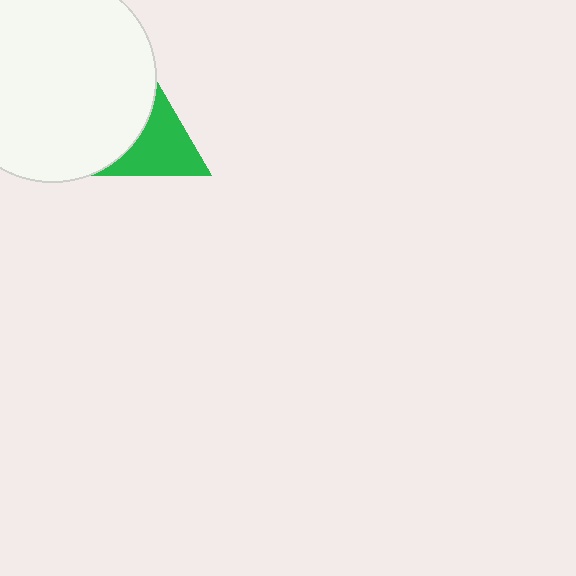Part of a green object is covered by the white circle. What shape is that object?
It is a triangle.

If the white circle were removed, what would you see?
You would see the complete green triangle.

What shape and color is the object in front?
The object in front is a white circle.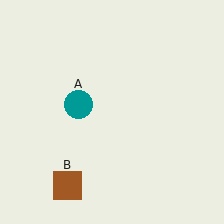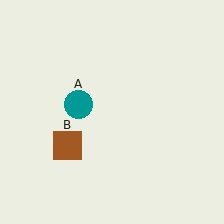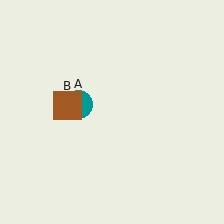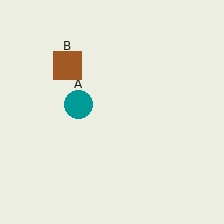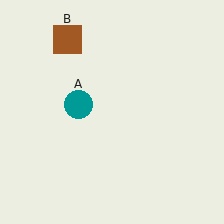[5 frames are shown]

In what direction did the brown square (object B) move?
The brown square (object B) moved up.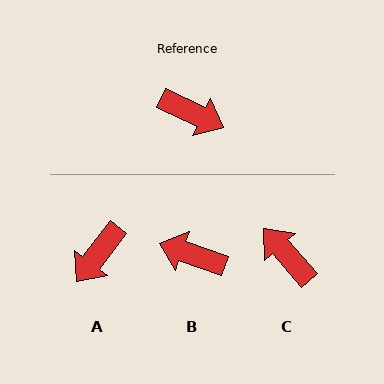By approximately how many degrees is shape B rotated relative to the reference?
Approximately 174 degrees clockwise.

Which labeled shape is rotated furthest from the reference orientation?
B, about 174 degrees away.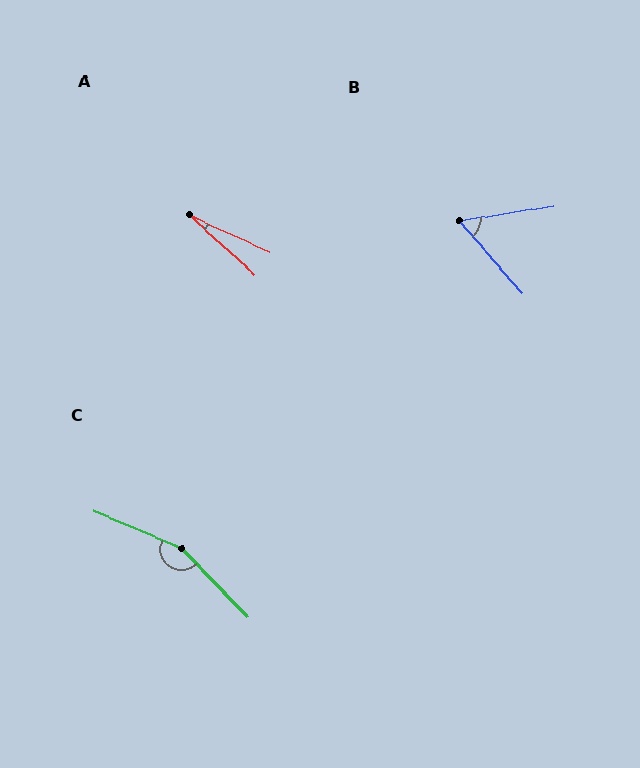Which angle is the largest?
C, at approximately 157 degrees.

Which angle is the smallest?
A, at approximately 18 degrees.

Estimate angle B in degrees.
Approximately 58 degrees.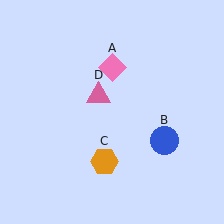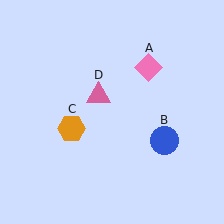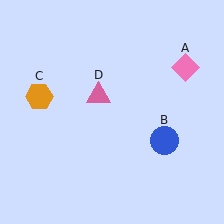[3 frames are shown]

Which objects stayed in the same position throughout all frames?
Blue circle (object B) and pink triangle (object D) remained stationary.